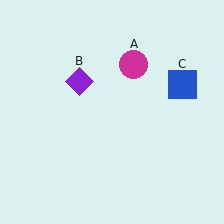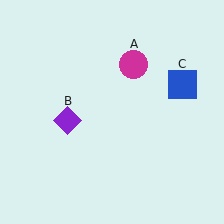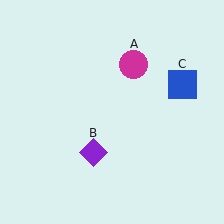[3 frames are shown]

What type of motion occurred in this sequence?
The purple diamond (object B) rotated counterclockwise around the center of the scene.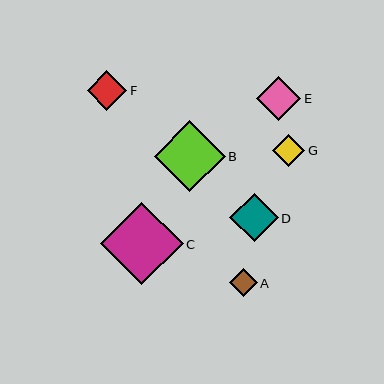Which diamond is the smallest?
Diamond A is the smallest with a size of approximately 28 pixels.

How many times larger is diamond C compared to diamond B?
Diamond C is approximately 1.2 times the size of diamond B.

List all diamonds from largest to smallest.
From largest to smallest: C, B, D, E, F, G, A.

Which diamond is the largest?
Diamond C is the largest with a size of approximately 82 pixels.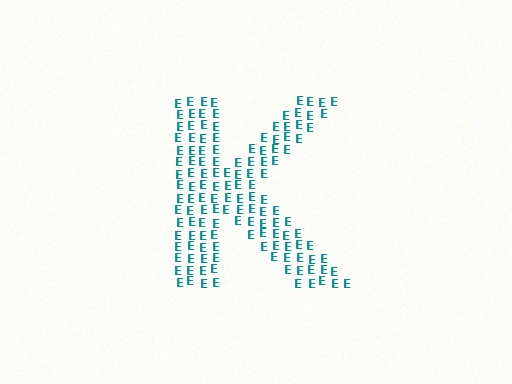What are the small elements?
The small elements are letter E's.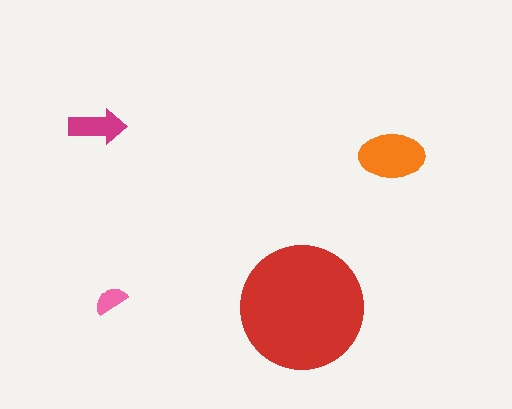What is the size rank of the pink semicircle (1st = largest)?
4th.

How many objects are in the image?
There are 4 objects in the image.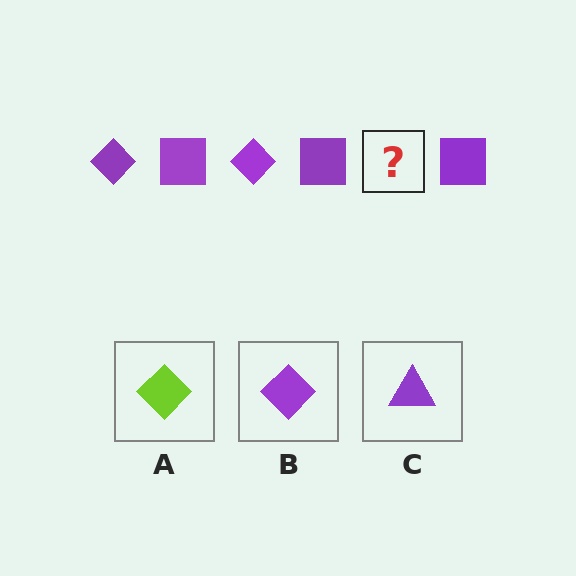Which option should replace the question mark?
Option B.